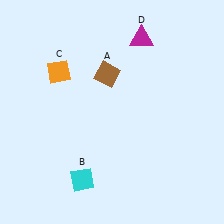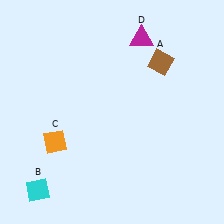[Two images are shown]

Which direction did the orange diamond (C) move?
The orange diamond (C) moved down.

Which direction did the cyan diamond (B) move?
The cyan diamond (B) moved left.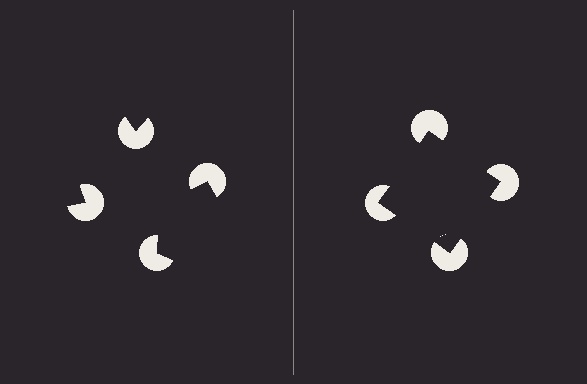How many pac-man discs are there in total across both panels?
8 — 4 on each side.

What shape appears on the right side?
An illusory square.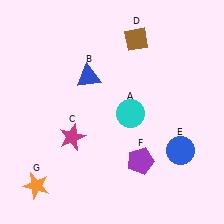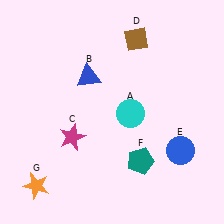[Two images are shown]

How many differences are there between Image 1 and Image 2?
There is 1 difference between the two images.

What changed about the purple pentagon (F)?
In Image 1, F is purple. In Image 2, it changed to teal.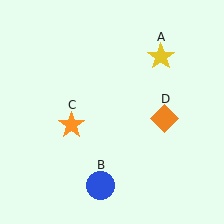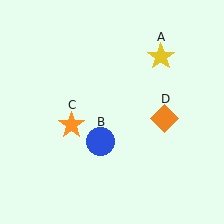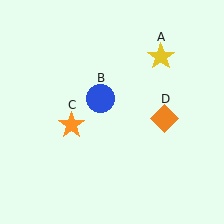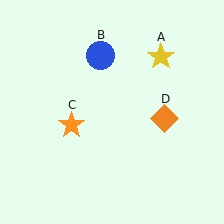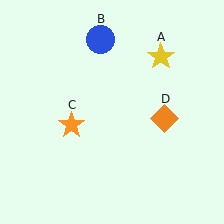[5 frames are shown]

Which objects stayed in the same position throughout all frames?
Yellow star (object A) and orange star (object C) and orange diamond (object D) remained stationary.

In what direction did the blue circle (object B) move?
The blue circle (object B) moved up.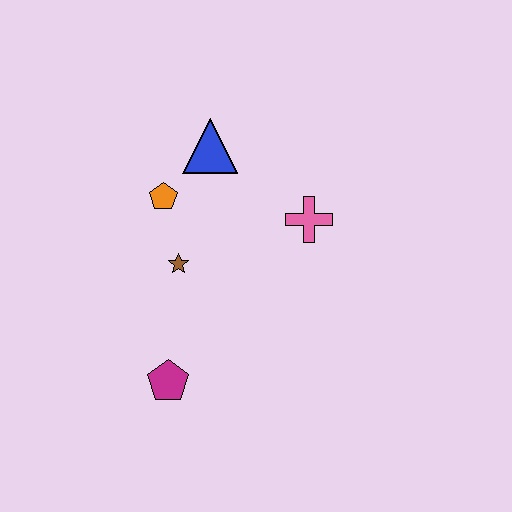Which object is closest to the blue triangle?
The orange pentagon is closest to the blue triangle.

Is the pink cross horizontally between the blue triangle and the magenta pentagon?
No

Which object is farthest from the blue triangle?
The magenta pentagon is farthest from the blue triangle.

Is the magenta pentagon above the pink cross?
No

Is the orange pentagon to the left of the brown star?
Yes